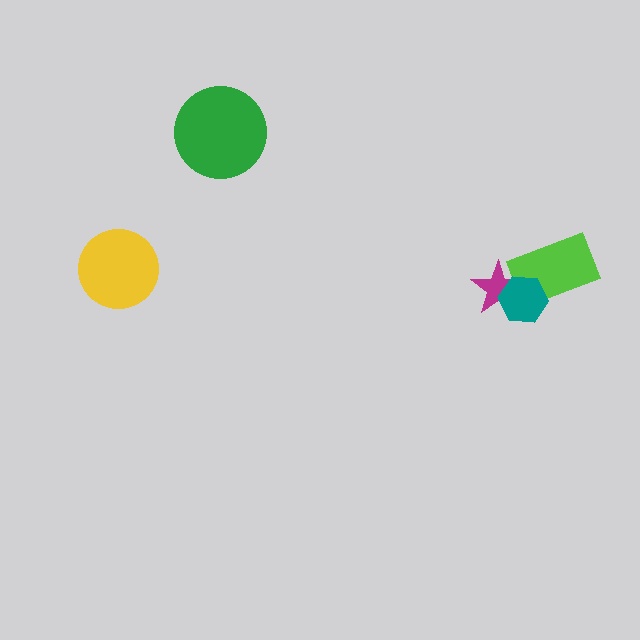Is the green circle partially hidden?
No, no other shape covers it.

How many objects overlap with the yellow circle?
0 objects overlap with the yellow circle.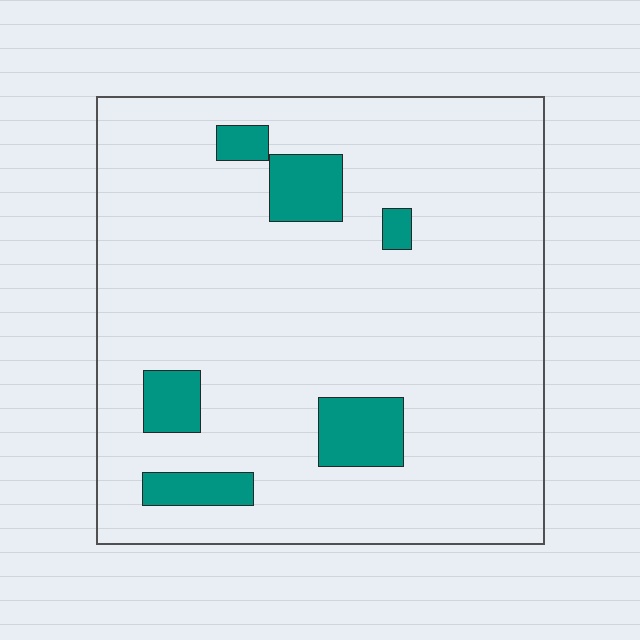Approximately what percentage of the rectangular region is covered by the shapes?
Approximately 10%.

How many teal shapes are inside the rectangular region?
6.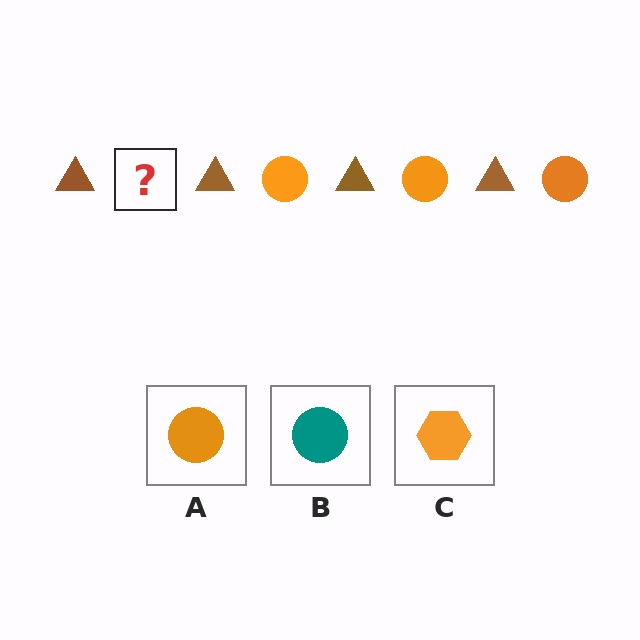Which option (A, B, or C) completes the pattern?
A.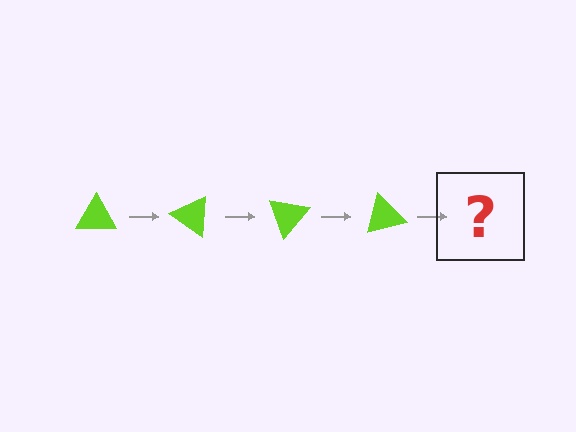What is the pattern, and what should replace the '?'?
The pattern is that the triangle rotates 35 degrees each step. The '?' should be a lime triangle rotated 140 degrees.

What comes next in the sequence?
The next element should be a lime triangle rotated 140 degrees.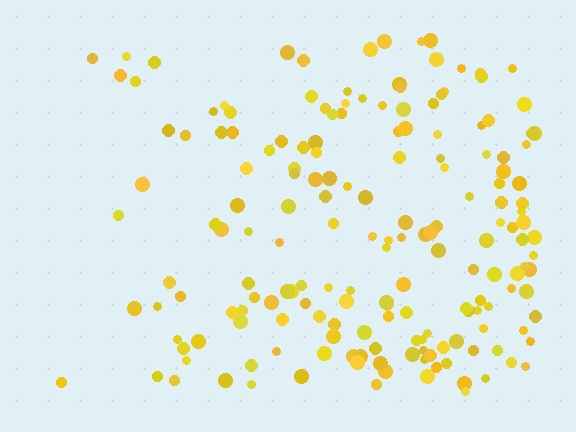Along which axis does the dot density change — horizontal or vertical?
Horizontal.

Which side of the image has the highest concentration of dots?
The right.